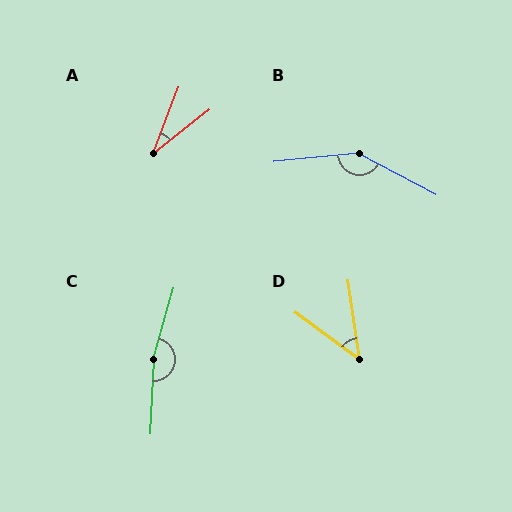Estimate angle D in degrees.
Approximately 45 degrees.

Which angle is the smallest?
A, at approximately 31 degrees.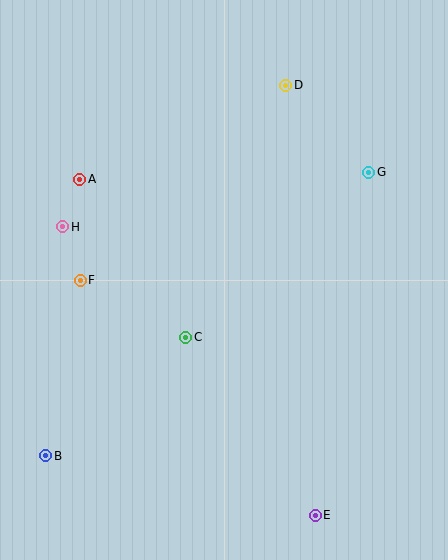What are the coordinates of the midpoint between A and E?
The midpoint between A and E is at (197, 347).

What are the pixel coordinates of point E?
Point E is at (315, 515).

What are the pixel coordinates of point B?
Point B is at (46, 456).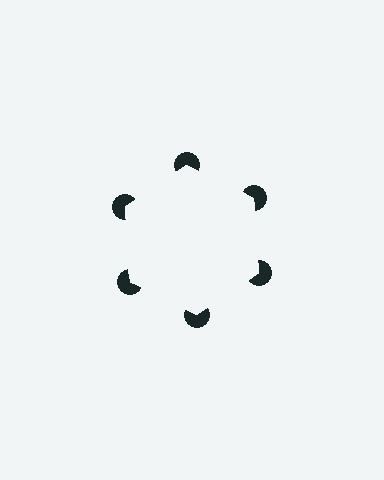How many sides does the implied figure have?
6 sides.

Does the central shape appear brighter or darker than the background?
It typically appears slightly brighter than the background, even though no actual brightness change is drawn.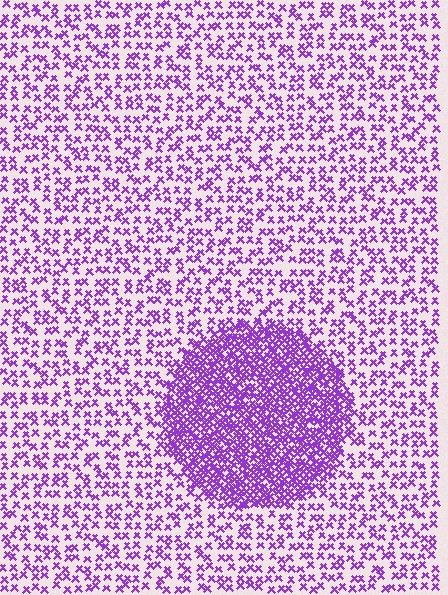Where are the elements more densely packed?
The elements are more densely packed inside the circle boundary.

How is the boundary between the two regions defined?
The boundary is defined by a change in element density (approximately 2.7x ratio). All elements are the same color, size, and shape.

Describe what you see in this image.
The image contains small purple elements arranged at two different densities. A circle-shaped region is visible where the elements are more densely packed than the surrounding area.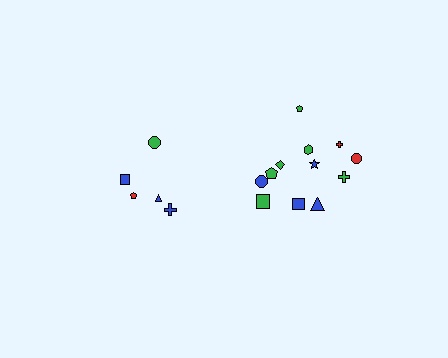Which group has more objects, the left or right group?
The right group.